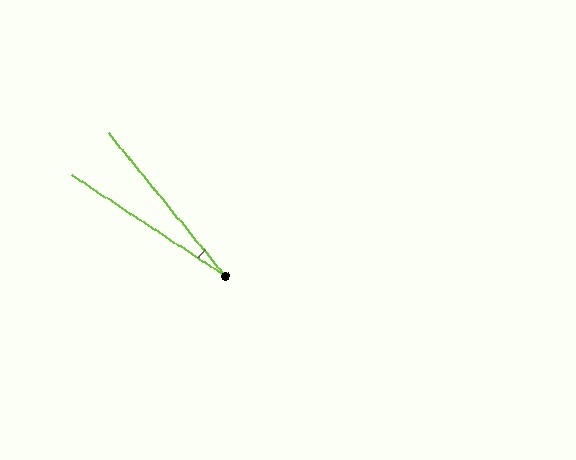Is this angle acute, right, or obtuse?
It is acute.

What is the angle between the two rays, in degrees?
Approximately 18 degrees.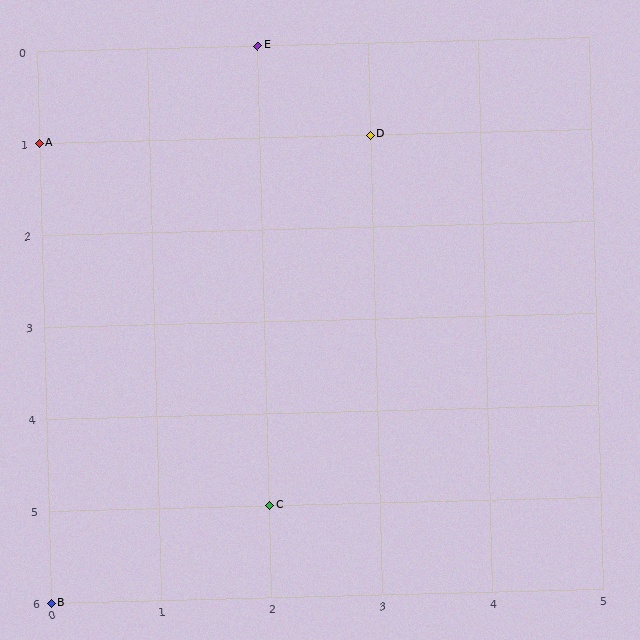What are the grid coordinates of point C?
Point C is at grid coordinates (2, 5).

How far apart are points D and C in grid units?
Points D and C are 1 column and 4 rows apart (about 4.1 grid units diagonally).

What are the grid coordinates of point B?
Point B is at grid coordinates (0, 6).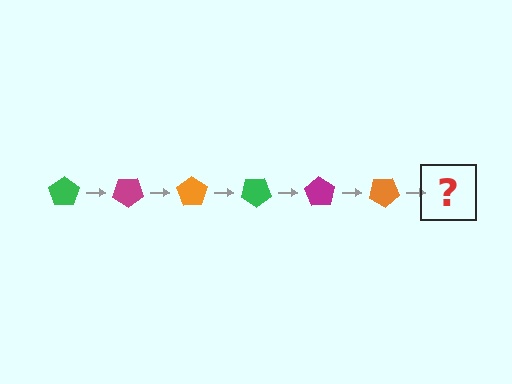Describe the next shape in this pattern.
It should be a green pentagon, rotated 210 degrees from the start.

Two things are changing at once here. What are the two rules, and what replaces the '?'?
The two rules are that it rotates 35 degrees each step and the color cycles through green, magenta, and orange. The '?' should be a green pentagon, rotated 210 degrees from the start.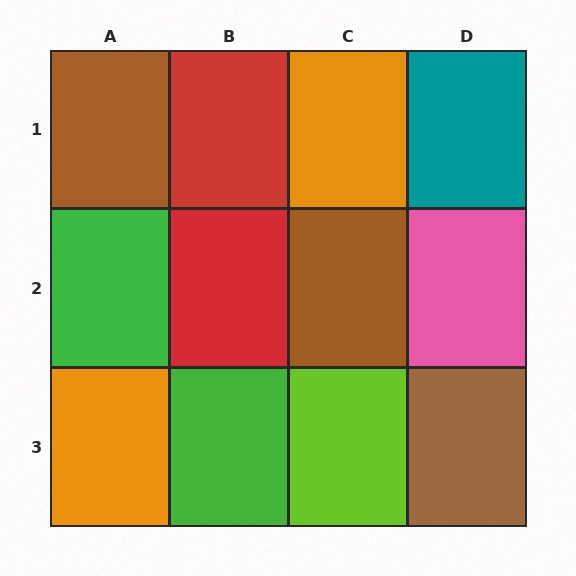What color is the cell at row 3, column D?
Brown.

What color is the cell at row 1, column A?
Brown.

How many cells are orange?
2 cells are orange.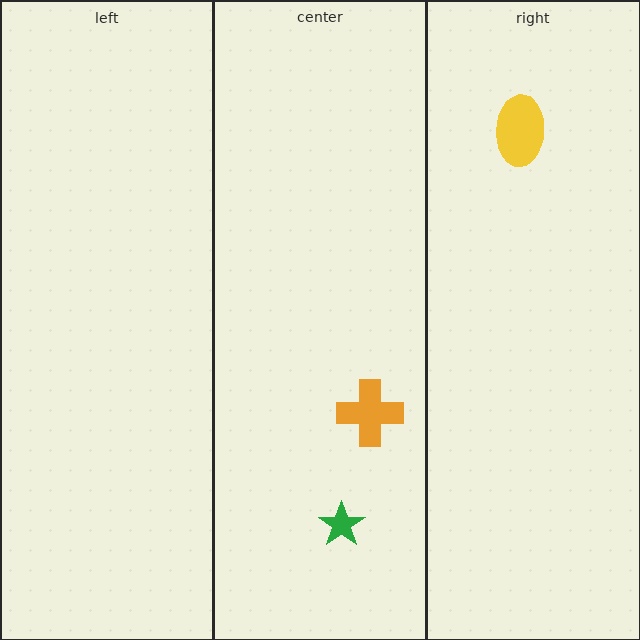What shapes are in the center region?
The green star, the orange cross.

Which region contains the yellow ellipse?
The right region.